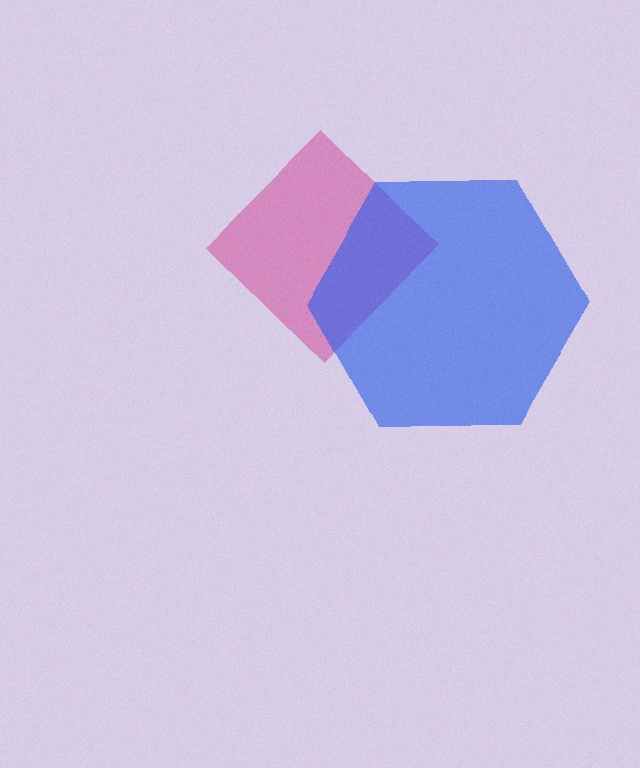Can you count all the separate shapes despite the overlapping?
Yes, there are 2 separate shapes.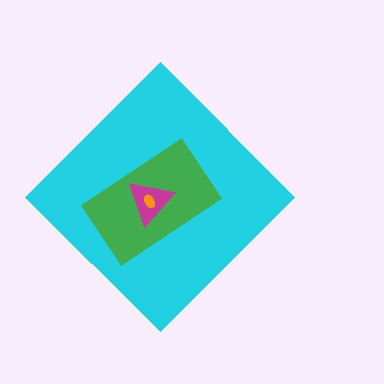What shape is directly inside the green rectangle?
The magenta triangle.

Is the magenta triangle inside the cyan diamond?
Yes.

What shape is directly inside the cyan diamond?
The green rectangle.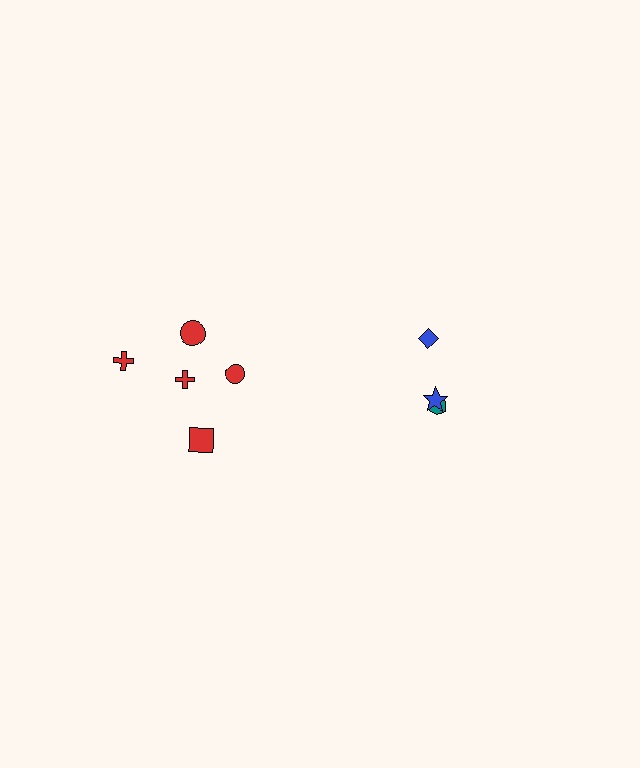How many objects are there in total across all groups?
There are 8 objects.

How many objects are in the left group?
There are 5 objects.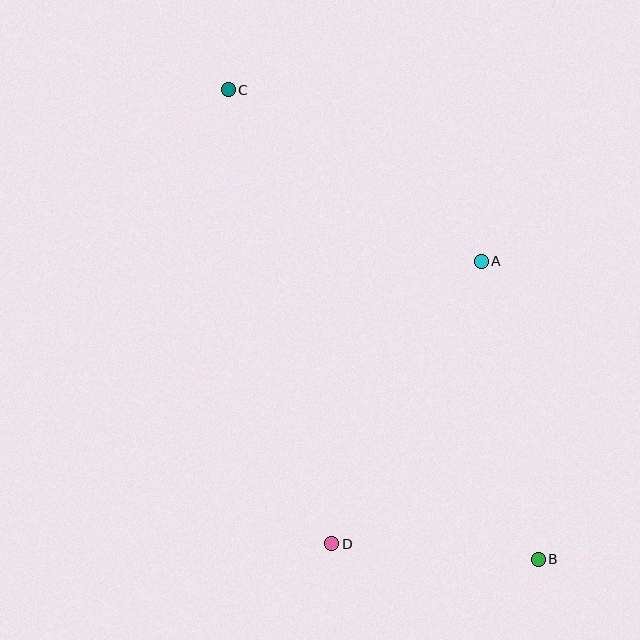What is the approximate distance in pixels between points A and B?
The distance between A and B is approximately 303 pixels.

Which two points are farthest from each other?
Points B and C are farthest from each other.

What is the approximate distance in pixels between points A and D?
The distance between A and D is approximately 320 pixels.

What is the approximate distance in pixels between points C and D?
The distance between C and D is approximately 466 pixels.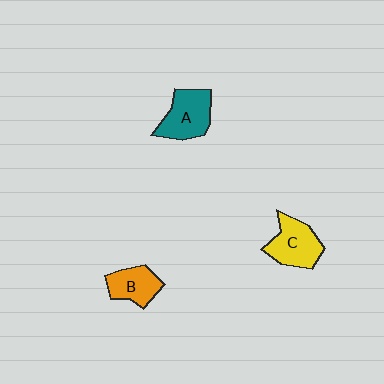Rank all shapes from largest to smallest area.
From largest to smallest: C (yellow), A (teal), B (orange).